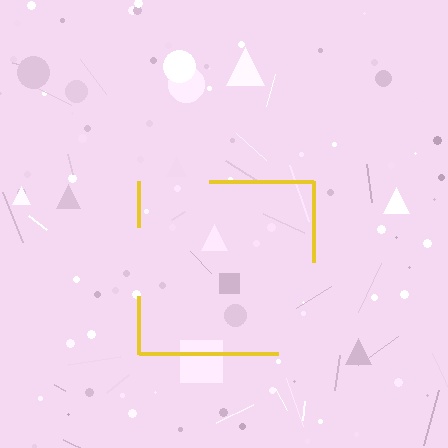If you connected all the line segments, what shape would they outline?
They would outline a square.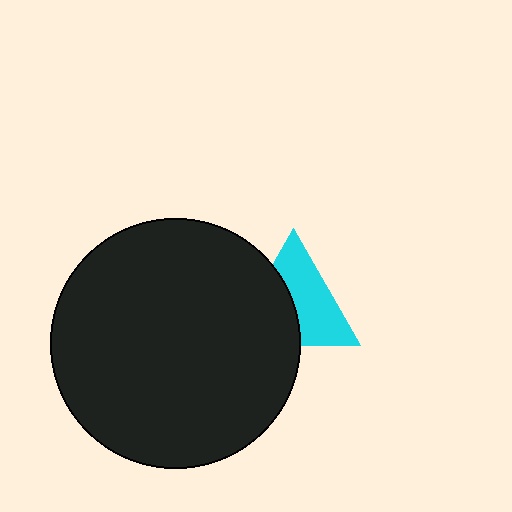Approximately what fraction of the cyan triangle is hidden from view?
Roughly 44% of the cyan triangle is hidden behind the black circle.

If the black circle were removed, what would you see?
You would see the complete cyan triangle.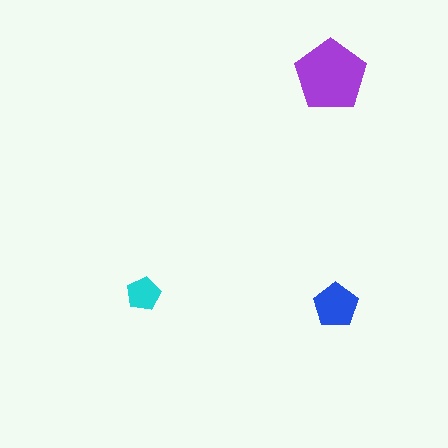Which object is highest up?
The purple pentagon is topmost.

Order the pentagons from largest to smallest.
the purple one, the blue one, the cyan one.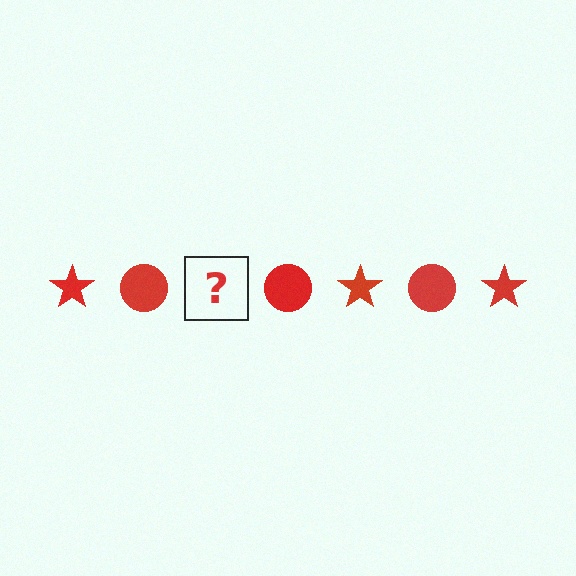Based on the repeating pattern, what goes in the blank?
The blank should be a red star.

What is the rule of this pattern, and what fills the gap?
The rule is that the pattern cycles through star, circle shapes in red. The gap should be filled with a red star.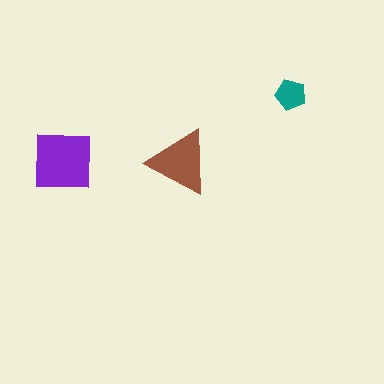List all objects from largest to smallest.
The purple square, the brown triangle, the teal pentagon.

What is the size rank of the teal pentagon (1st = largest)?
3rd.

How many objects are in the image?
There are 3 objects in the image.